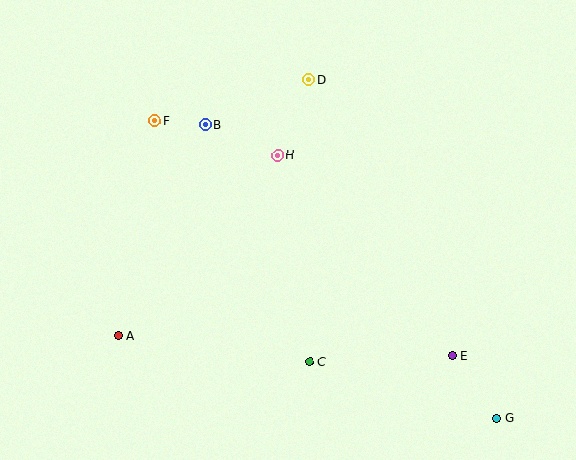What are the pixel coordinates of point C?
Point C is at (310, 362).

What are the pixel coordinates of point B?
Point B is at (205, 124).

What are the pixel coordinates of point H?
Point H is at (278, 155).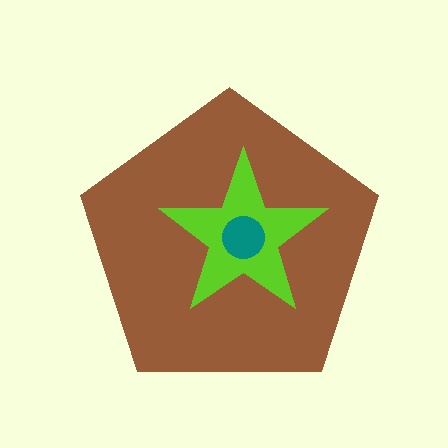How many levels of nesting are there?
3.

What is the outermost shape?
The brown pentagon.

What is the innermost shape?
The teal circle.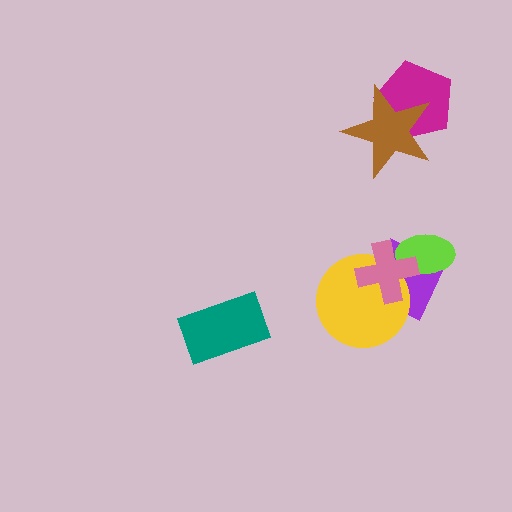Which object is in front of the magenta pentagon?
The brown star is in front of the magenta pentagon.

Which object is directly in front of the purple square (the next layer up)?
The lime ellipse is directly in front of the purple square.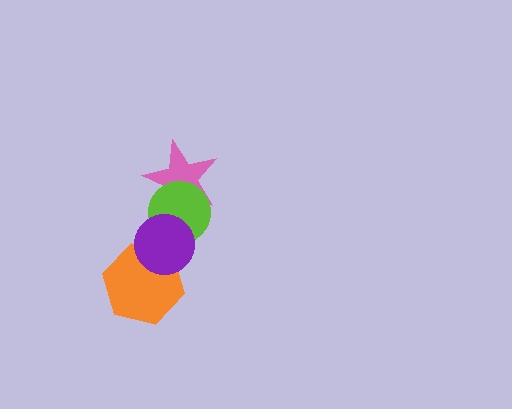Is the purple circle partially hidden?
No, no other shape covers it.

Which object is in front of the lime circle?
The purple circle is in front of the lime circle.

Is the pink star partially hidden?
Yes, it is partially covered by another shape.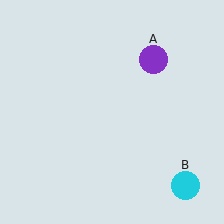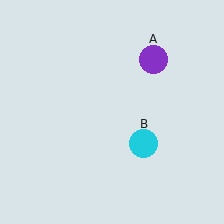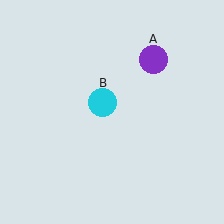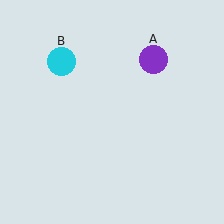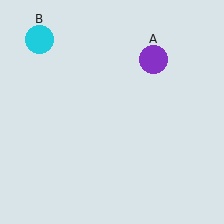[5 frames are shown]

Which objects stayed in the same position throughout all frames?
Purple circle (object A) remained stationary.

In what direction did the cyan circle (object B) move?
The cyan circle (object B) moved up and to the left.